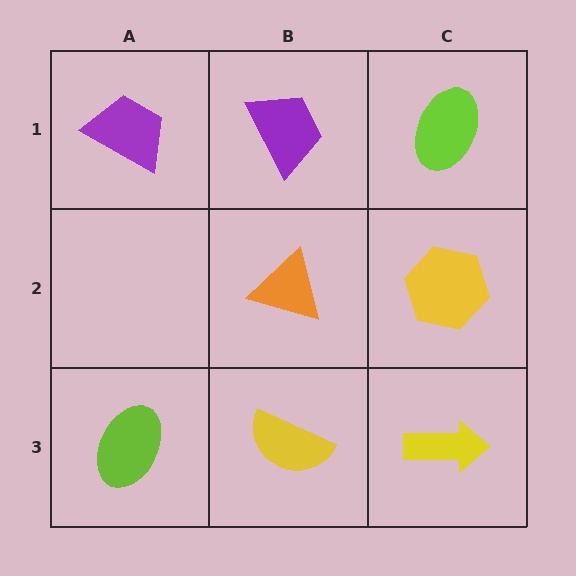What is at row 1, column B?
A purple trapezoid.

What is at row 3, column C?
A yellow arrow.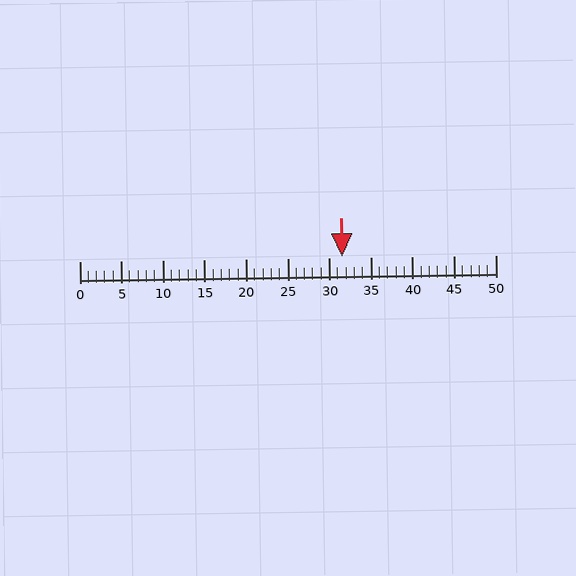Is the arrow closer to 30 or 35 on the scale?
The arrow is closer to 30.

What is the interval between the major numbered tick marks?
The major tick marks are spaced 5 units apart.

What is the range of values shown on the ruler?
The ruler shows values from 0 to 50.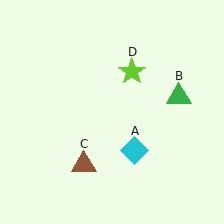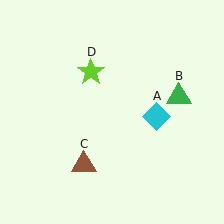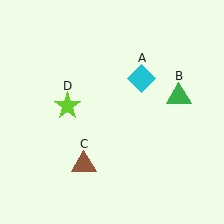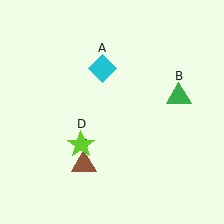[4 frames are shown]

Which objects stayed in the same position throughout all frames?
Green triangle (object B) and brown triangle (object C) remained stationary.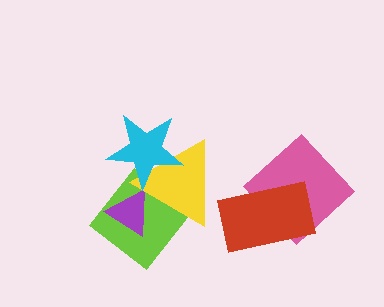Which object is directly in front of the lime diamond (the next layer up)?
The purple triangle is directly in front of the lime diamond.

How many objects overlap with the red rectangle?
1 object overlaps with the red rectangle.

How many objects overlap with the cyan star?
2 objects overlap with the cyan star.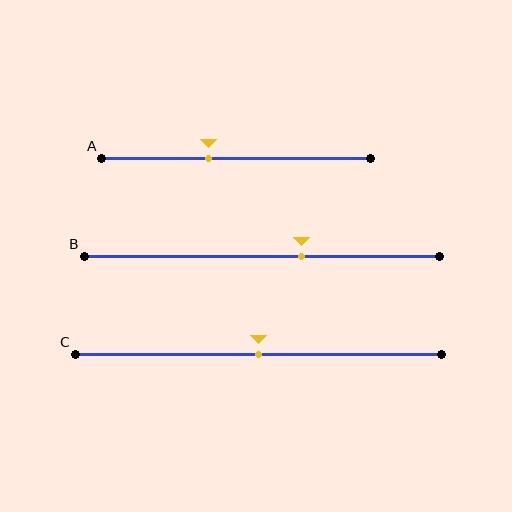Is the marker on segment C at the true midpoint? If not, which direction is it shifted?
Yes, the marker on segment C is at the true midpoint.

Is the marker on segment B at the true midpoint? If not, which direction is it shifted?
No, the marker on segment B is shifted to the right by about 11% of the segment length.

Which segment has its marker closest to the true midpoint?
Segment C has its marker closest to the true midpoint.